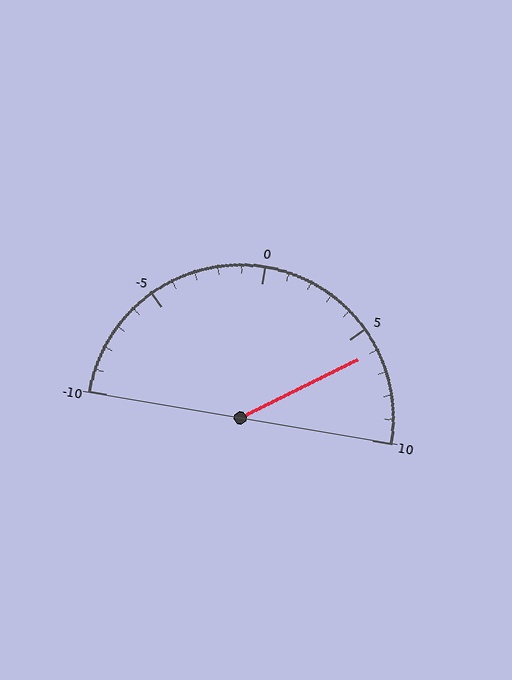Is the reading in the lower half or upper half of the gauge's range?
The reading is in the upper half of the range (-10 to 10).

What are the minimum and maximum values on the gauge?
The gauge ranges from -10 to 10.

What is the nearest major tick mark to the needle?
The nearest major tick mark is 5.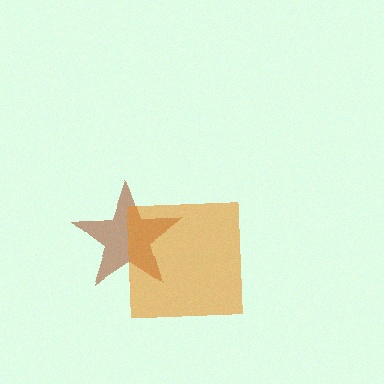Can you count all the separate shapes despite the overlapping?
Yes, there are 2 separate shapes.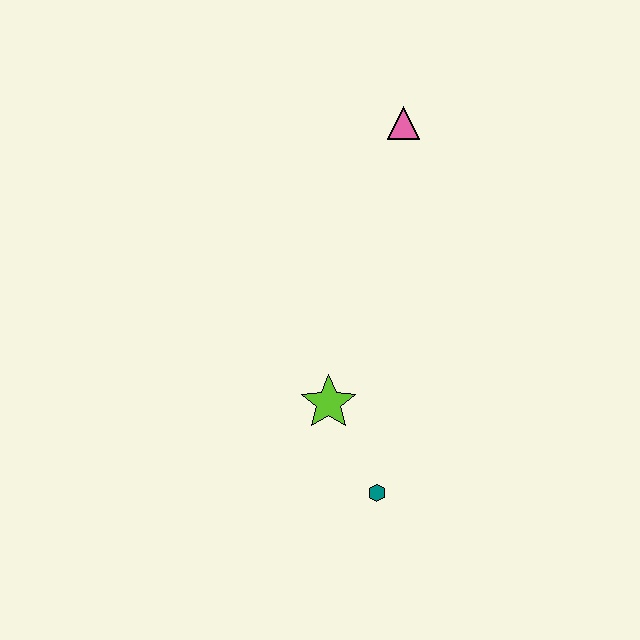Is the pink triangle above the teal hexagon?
Yes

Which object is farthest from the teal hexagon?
The pink triangle is farthest from the teal hexagon.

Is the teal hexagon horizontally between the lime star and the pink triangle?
Yes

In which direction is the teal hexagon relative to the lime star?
The teal hexagon is below the lime star.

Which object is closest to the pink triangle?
The lime star is closest to the pink triangle.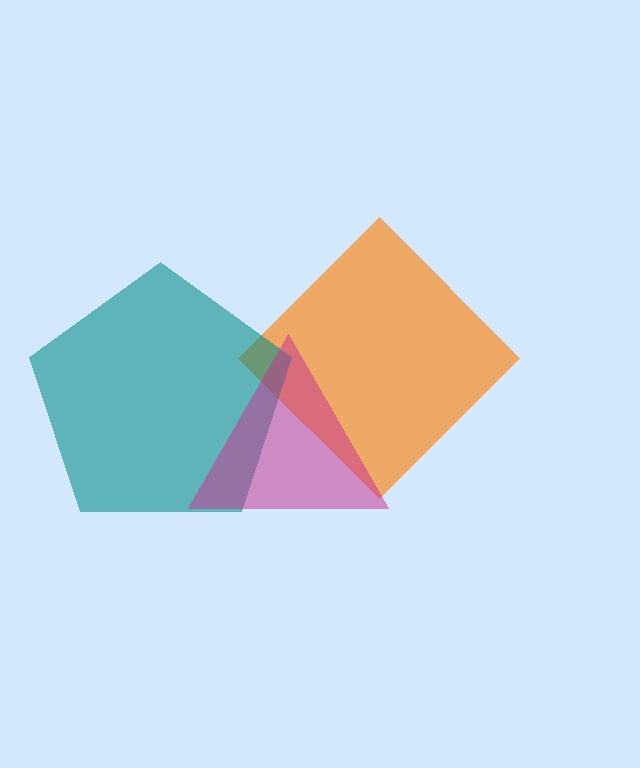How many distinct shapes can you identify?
There are 3 distinct shapes: an orange diamond, a teal pentagon, a magenta triangle.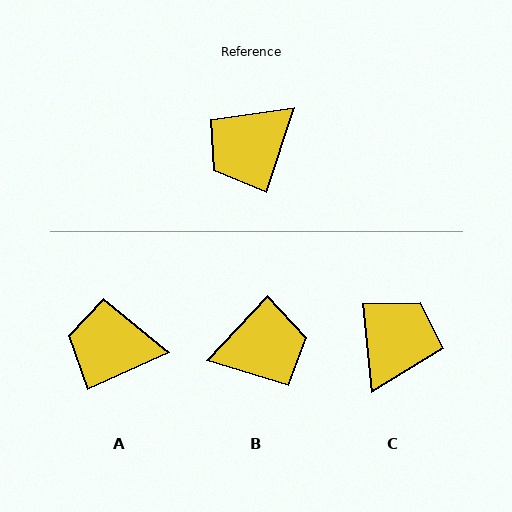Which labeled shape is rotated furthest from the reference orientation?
C, about 157 degrees away.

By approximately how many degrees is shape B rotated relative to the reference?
Approximately 155 degrees counter-clockwise.